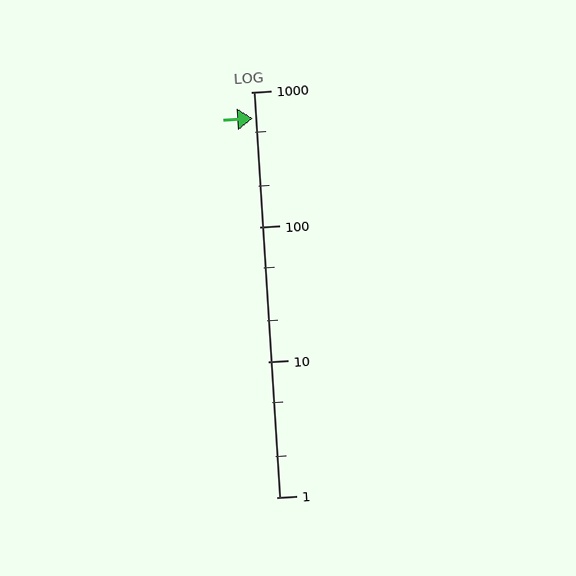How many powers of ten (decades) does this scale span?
The scale spans 3 decades, from 1 to 1000.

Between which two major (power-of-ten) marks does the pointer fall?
The pointer is between 100 and 1000.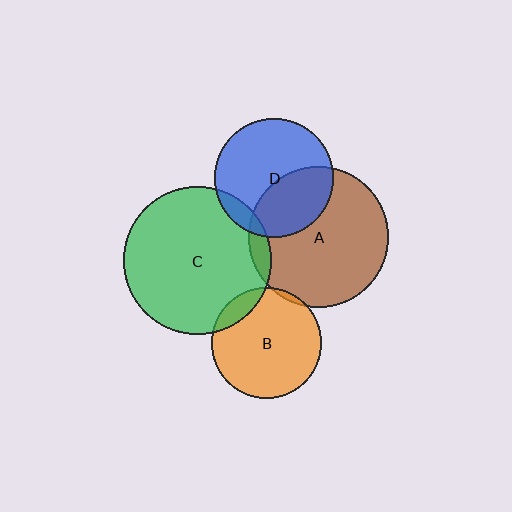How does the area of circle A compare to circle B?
Approximately 1.6 times.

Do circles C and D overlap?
Yes.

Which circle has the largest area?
Circle C (green).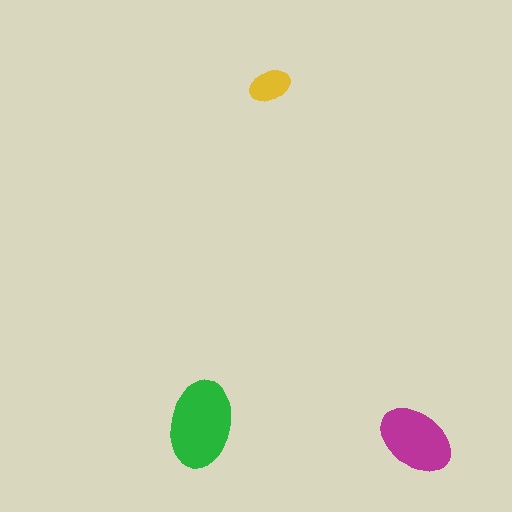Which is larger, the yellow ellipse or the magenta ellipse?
The magenta one.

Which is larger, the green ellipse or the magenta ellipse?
The green one.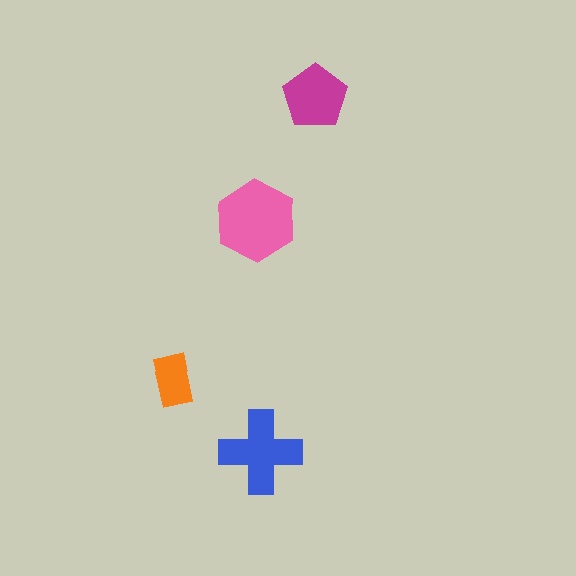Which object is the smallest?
The orange rectangle.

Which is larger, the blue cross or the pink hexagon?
The pink hexagon.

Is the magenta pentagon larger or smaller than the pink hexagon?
Smaller.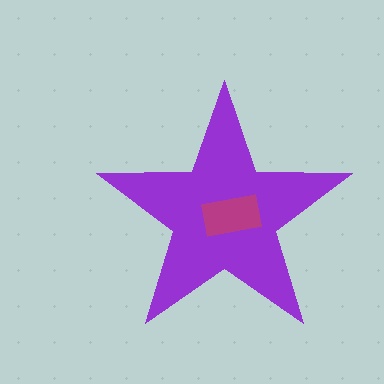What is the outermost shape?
The purple star.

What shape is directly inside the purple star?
The magenta rectangle.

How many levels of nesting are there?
2.